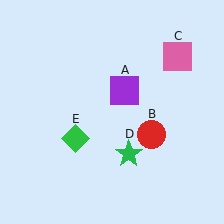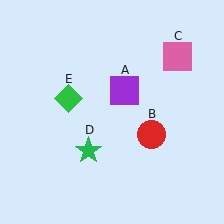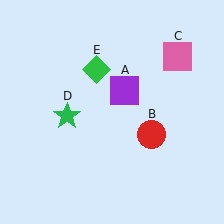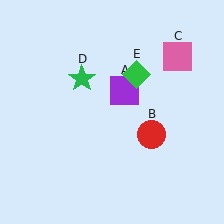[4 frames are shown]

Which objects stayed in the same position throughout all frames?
Purple square (object A) and red circle (object B) and pink square (object C) remained stationary.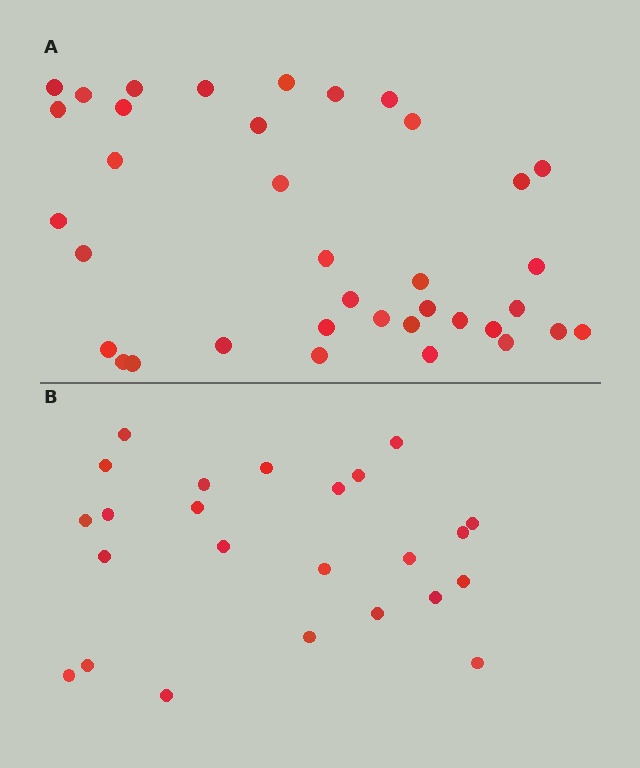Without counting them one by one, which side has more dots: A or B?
Region A (the top region) has more dots.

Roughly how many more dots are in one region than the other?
Region A has approximately 15 more dots than region B.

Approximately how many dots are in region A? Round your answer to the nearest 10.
About 40 dots. (The exact count is 37, which rounds to 40.)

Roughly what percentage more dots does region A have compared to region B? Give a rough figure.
About 55% more.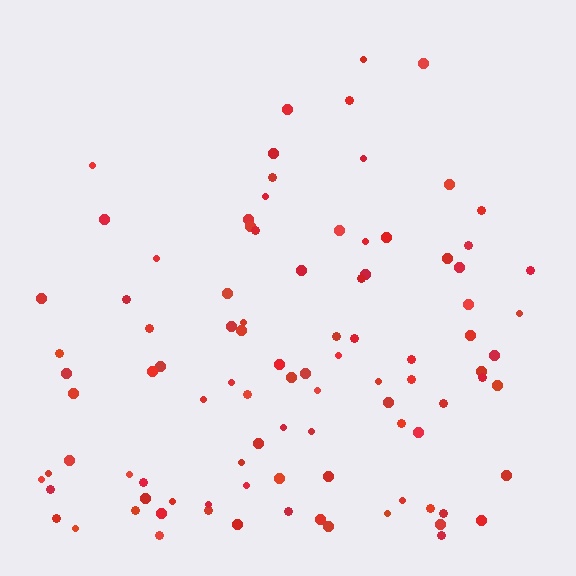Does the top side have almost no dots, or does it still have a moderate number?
Still a moderate number, just noticeably fewer than the bottom.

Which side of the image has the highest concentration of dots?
The bottom.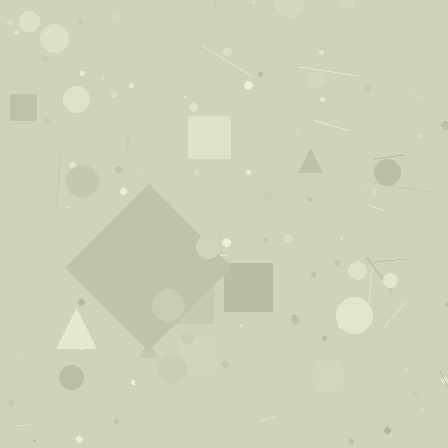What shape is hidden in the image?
A diamond is hidden in the image.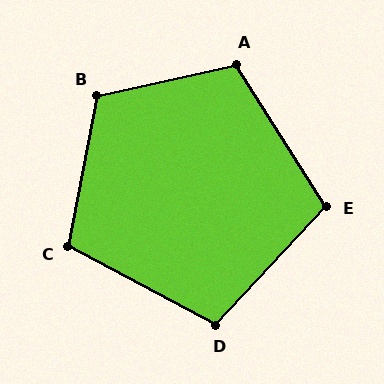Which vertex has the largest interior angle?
B, at approximately 114 degrees.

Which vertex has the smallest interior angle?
E, at approximately 104 degrees.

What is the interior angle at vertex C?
Approximately 107 degrees (obtuse).